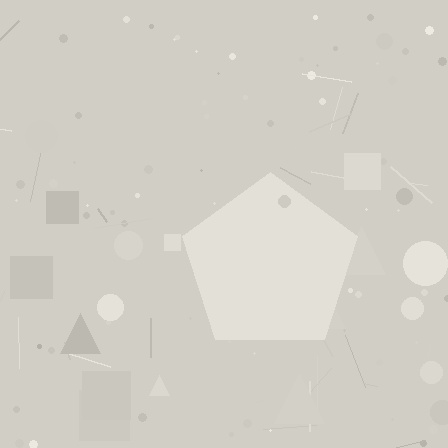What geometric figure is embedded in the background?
A pentagon is embedded in the background.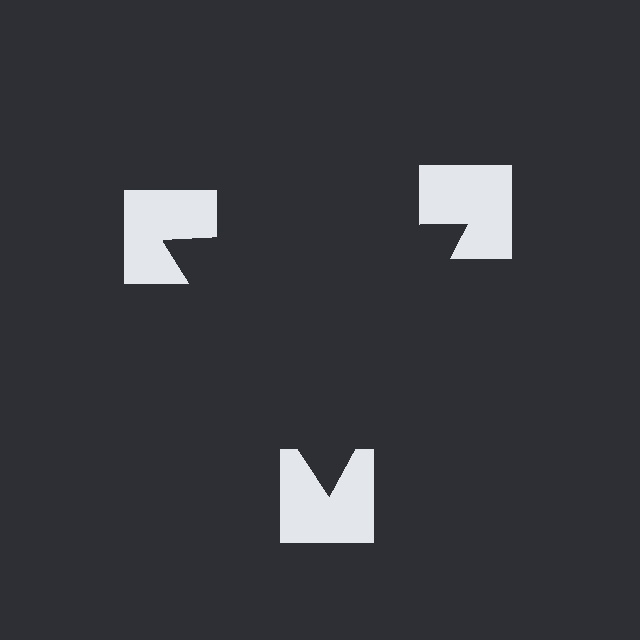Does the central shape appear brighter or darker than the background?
It typically appears slightly darker than the background, even though no actual brightness change is drawn.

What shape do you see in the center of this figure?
An illusory triangle — its edges are inferred from the aligned wedge cuts in the notched squares, not physically drawn.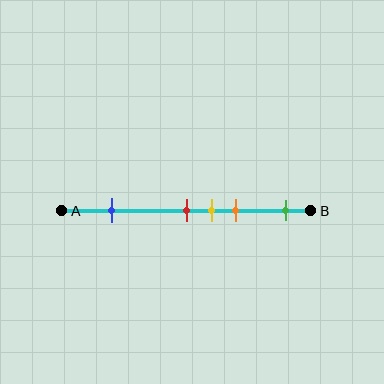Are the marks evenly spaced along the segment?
No, the marks are not evenly spaced.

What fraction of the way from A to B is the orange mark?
The orange mark is approximately 70% (0.7) of the way from A to B.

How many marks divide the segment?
There are 5 marks dividing the segment.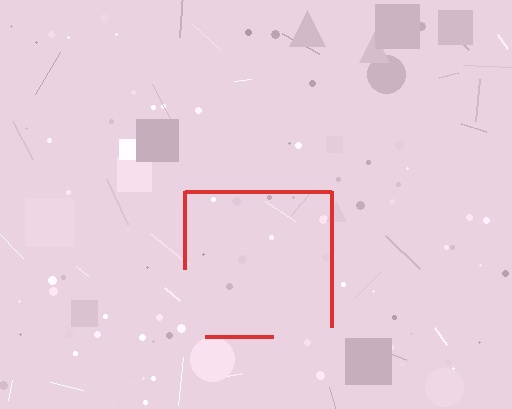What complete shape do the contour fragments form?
The contour fragments form a square.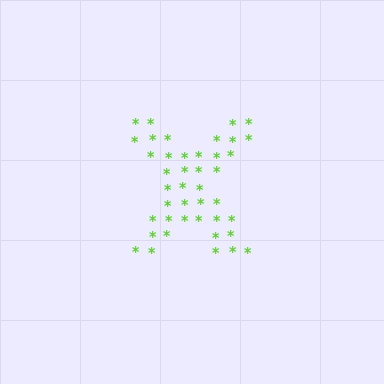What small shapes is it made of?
It is made of small asterisks.